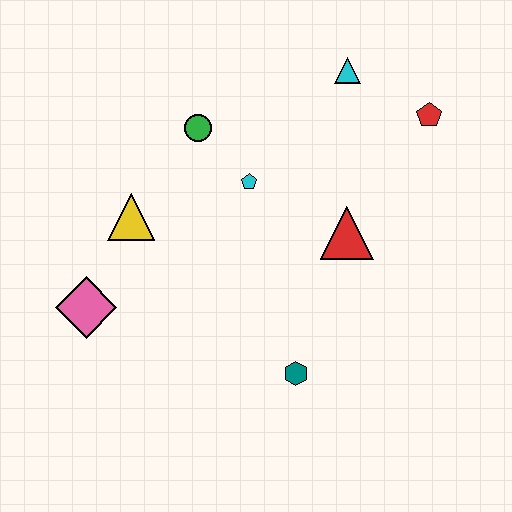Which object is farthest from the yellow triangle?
The red pentagon is farthest from the yellow triangle.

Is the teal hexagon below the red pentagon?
Yes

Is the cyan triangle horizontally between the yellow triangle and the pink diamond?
No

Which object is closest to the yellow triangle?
The pink diamond is closest to the yellow triangle.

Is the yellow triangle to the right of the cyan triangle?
No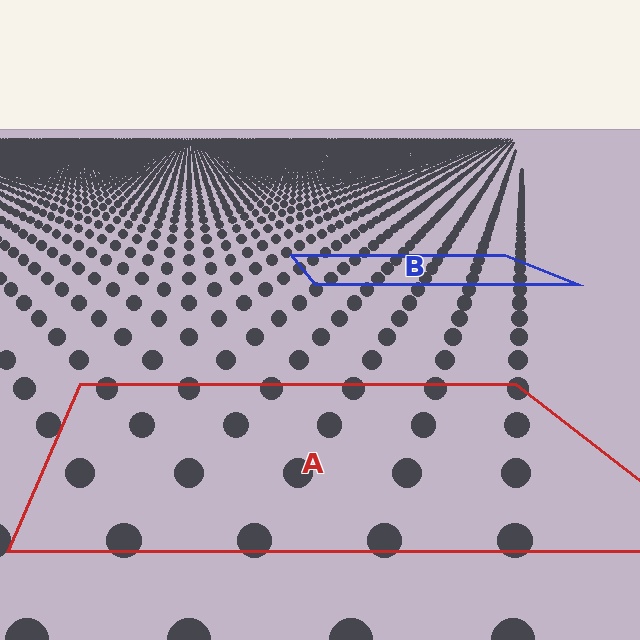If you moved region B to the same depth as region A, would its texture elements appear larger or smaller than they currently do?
They would appear larger. At a closer depth, the same texture elements are projected at a bigger on-screen size.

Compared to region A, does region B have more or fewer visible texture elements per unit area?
Region B has more texture elements per unit area — they are packed more densely because it is farther away.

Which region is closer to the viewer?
Region A is closer. The texture elements there are larger and more spread out.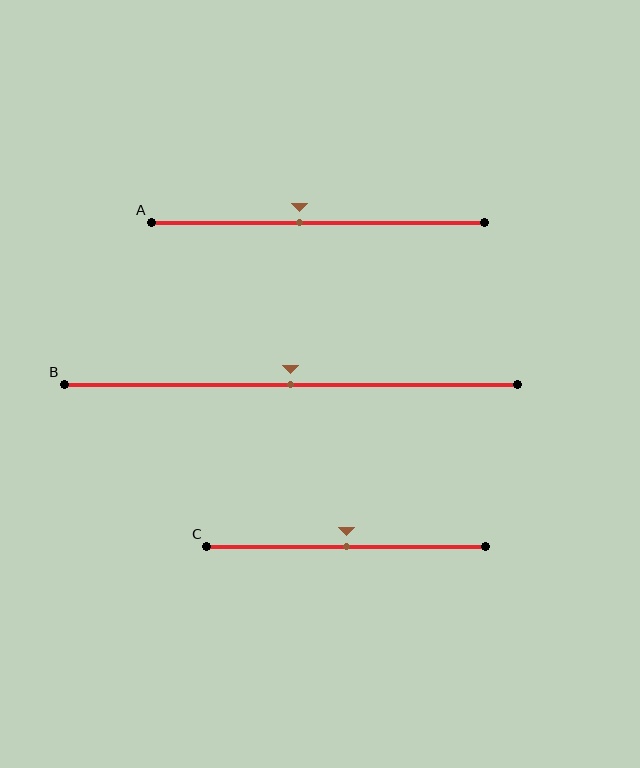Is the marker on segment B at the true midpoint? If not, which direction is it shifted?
Yes, the marker on segment B is at the true midpoint.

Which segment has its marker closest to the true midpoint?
Segment B has its marker closest to the true midpoint.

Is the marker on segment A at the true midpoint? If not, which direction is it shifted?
No, the marker on segment A is shifted to the left by about 6% of the segment length.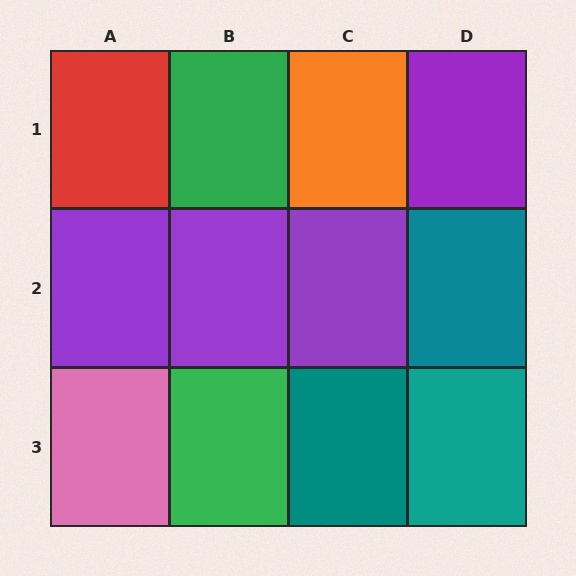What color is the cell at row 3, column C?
Teal.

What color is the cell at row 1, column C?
Orange.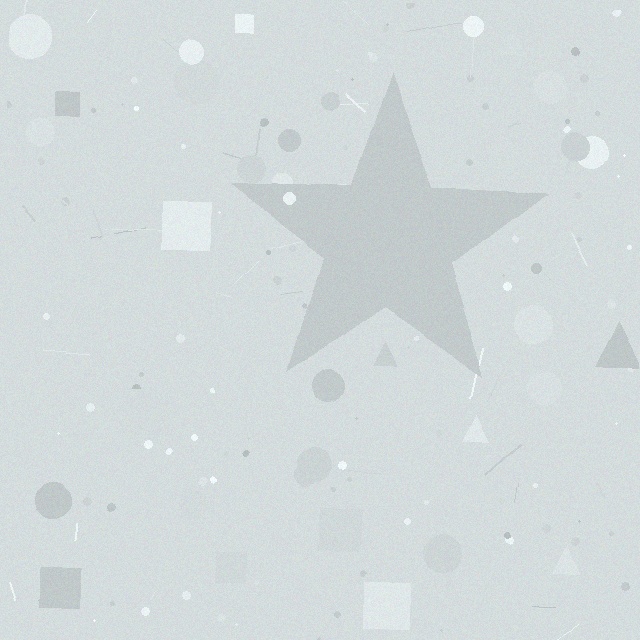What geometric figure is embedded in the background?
A star is embedded in the background.